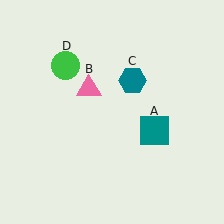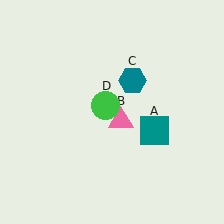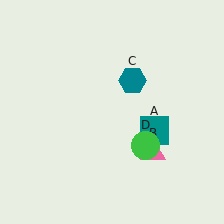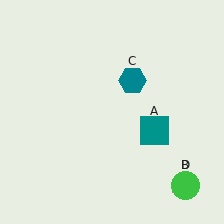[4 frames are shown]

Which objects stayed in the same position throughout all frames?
Teal square (object A) and teal hexagon (object C) remained stationary.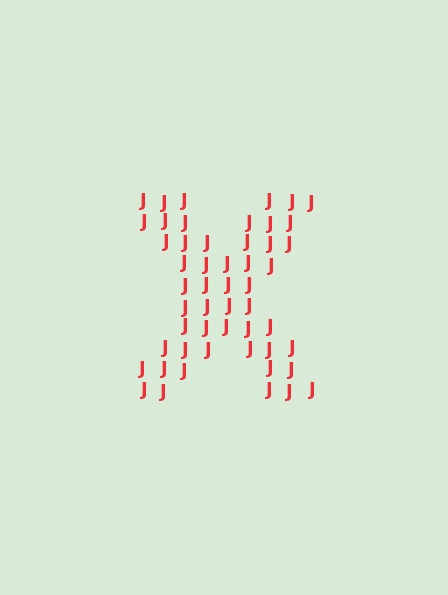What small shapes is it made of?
It is made of small letter J's.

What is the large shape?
The large shape is the letter X.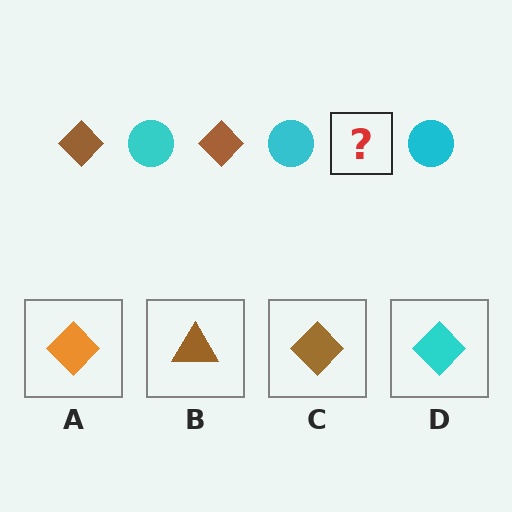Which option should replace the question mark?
Option C.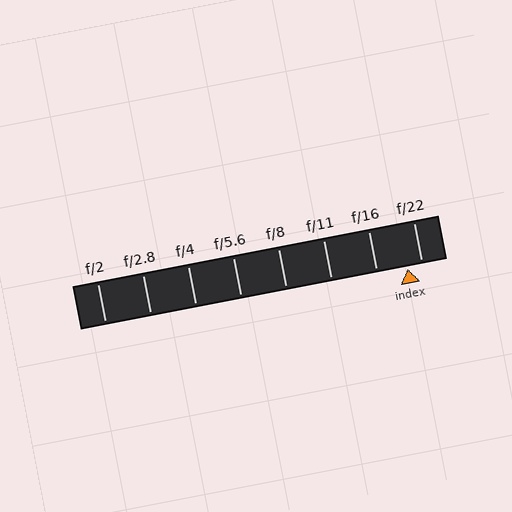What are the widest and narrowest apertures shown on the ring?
The widest aperture shown is f/2 and the narrowest is f/22.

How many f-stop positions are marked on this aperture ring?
There are 8 f-stop positions marked.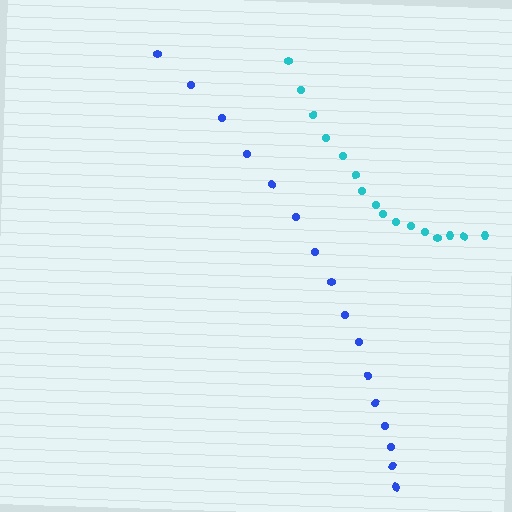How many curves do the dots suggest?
There are 2 distinct paths.